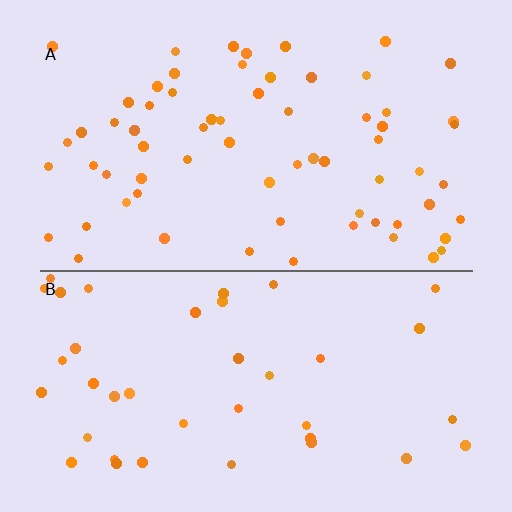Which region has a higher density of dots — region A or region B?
A (the top).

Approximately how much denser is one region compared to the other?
Approximately 1.7× — region A over region B.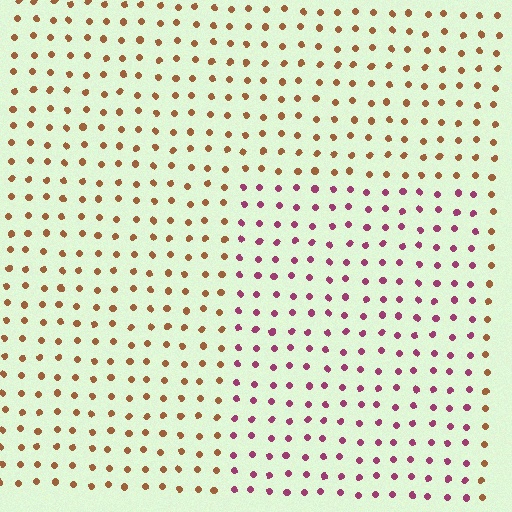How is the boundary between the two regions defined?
The boundary is defined purely by a slight shift in hue (about 56 degrees). Spacing, size, and orientation are identical on both sides.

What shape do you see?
I see a rectangle.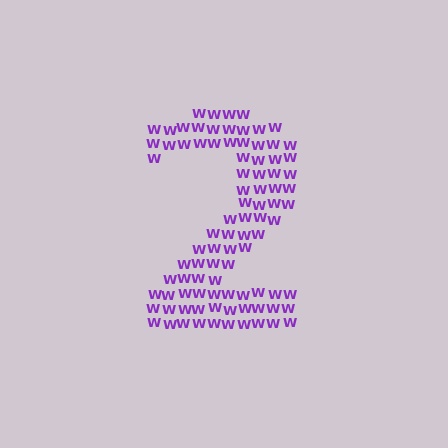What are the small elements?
The small elements are letter W's.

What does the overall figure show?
The overall figure shows the digit 2.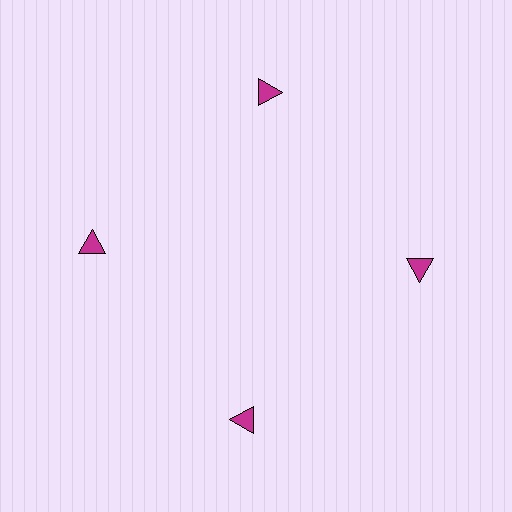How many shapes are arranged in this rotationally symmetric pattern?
There are 4 shapes, arranged in 4 groups of 1.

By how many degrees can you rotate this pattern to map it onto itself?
The pattern maps onto itself every 90 degrees of rotation.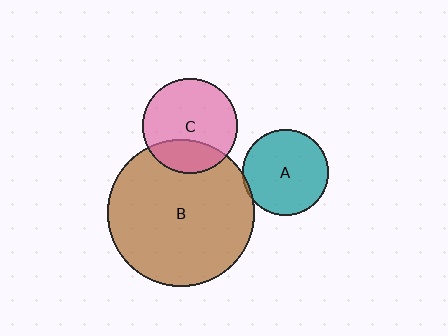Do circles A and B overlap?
Yes.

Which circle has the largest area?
Circle B (brown).